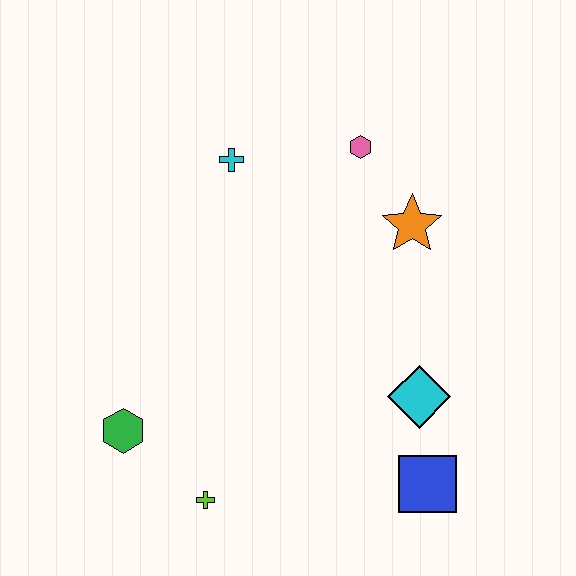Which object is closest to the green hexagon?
The lime cross is closest to the green hexagon.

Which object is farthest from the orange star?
The green hexagon is farthest from the orange star.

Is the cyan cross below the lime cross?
No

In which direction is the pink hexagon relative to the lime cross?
The pink hexagon is above the lime cross.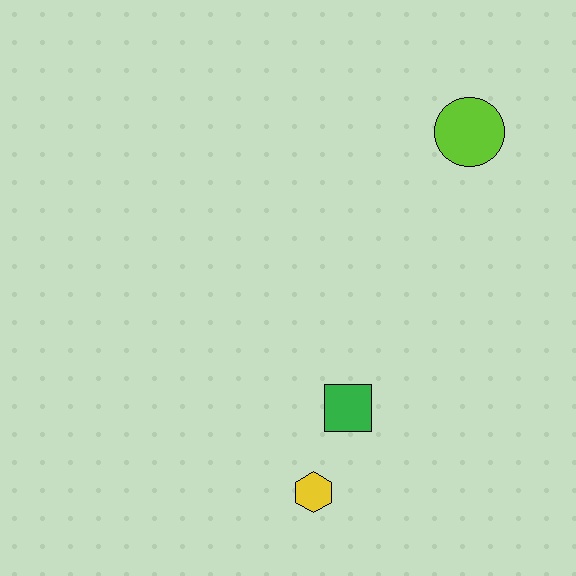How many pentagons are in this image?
There are no pentagons.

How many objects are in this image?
There are 3 objects.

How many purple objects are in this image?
There are no purple objects.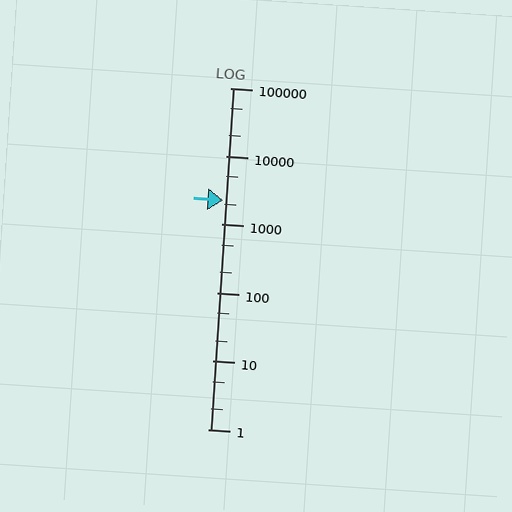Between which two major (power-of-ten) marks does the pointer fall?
The pointer is between 1000 and 10000.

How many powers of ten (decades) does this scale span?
The scale spans 5 decades, from 1 to 100000.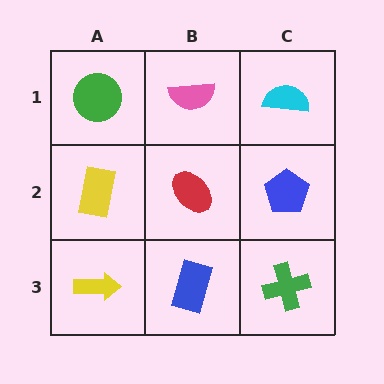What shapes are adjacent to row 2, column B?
A pink semicircle (row 1, column B), a blue rectangle (row 3, column B), a yellow rectangle (row 2, column A), a blue pentagon (row 2, column C).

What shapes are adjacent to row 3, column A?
A yellow rectangle (row 2, column A), a blue rectangle (row 3, column B).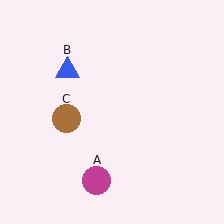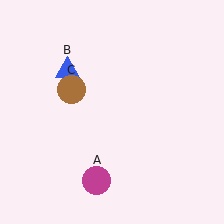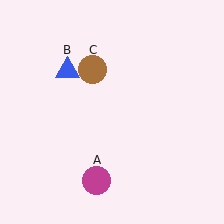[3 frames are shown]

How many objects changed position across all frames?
1 object changed position: brown circle (object C).